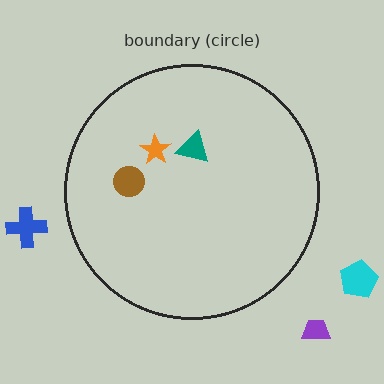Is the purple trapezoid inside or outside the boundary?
Outside.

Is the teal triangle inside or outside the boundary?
Inside.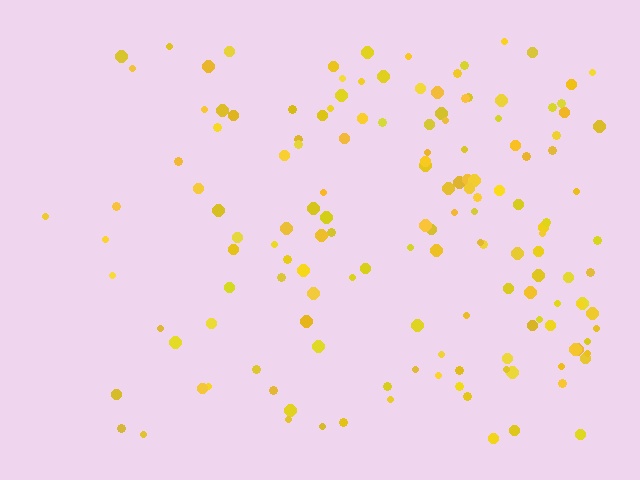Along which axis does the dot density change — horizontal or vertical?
Horizontal.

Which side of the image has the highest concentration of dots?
The right.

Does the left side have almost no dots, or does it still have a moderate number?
Still a moderate number, just noticeably fewer than the right.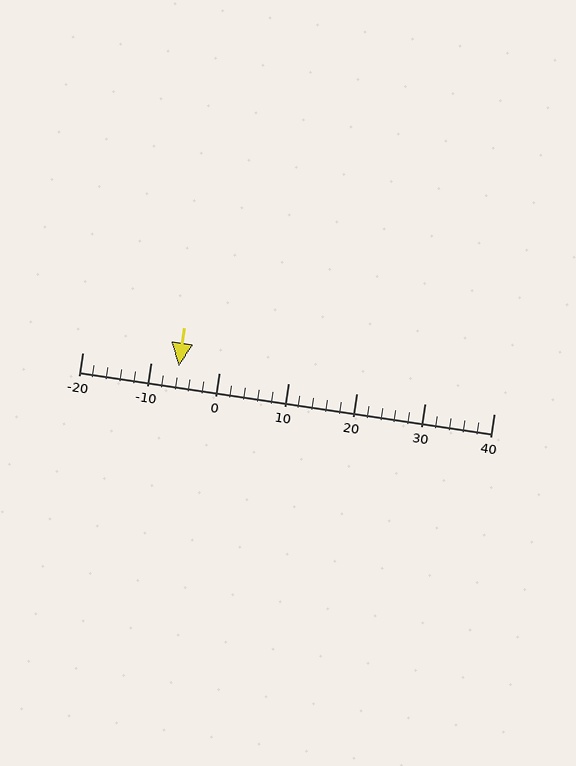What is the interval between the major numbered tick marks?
The major tick marks are spaced 10 units apart.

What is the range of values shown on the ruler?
The ruler shows values from -20 to 40.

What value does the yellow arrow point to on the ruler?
The yellow arrow points to approximately -6.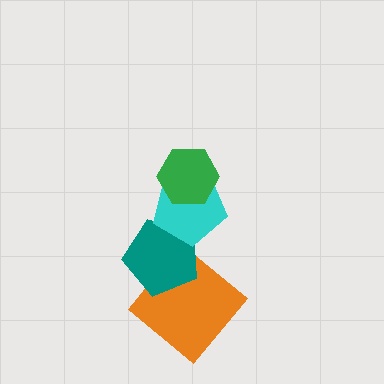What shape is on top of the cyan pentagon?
The green hexagon is on top of the cyan pentagon.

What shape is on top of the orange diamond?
The teal pentagon is on top of the orange diamond.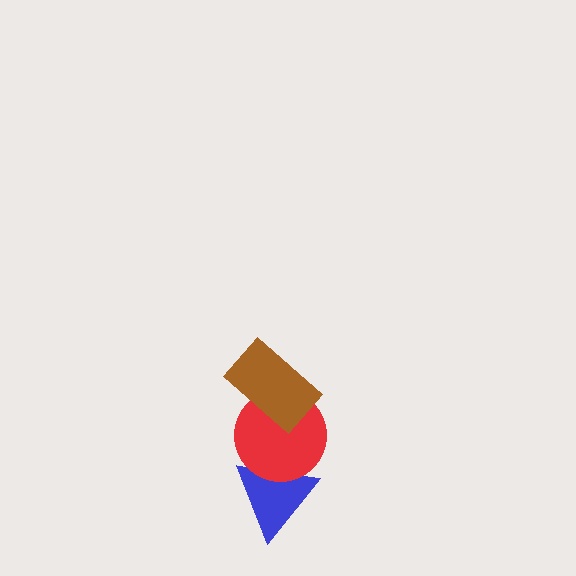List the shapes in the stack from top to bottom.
From top to bottom: the brown rectangle, the red circle, the blue triangle.